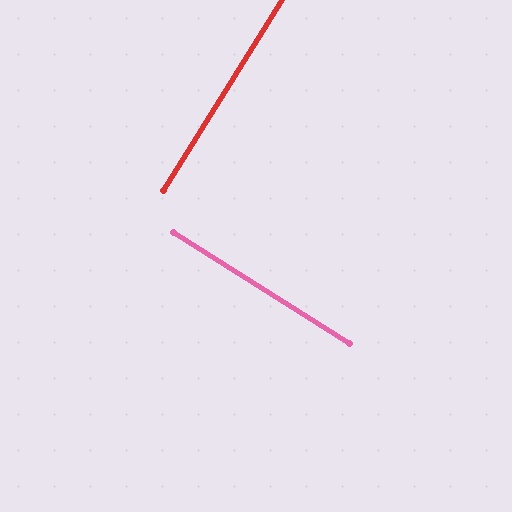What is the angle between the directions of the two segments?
Approximately 90 degrees.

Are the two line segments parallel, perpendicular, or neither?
Perpendicular — they meet at approximately 90°.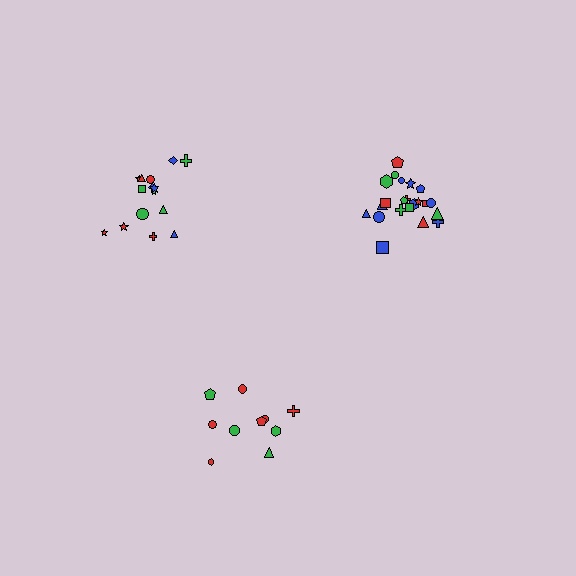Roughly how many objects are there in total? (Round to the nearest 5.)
Roughly 45 objects in total.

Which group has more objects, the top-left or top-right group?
The top-right group.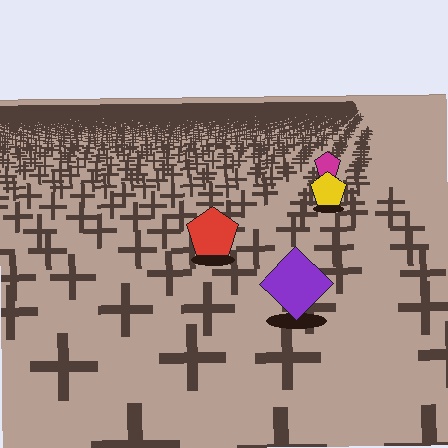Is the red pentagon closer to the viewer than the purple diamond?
No. The purple diamond is closer — you can tell from the texture gradient: the ground texture is coarser near it.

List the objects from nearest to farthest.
From nearest to farthest: the purple diamond, the red pentagon, the yellow pentagon, the magenta pentagon.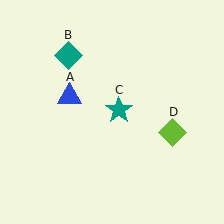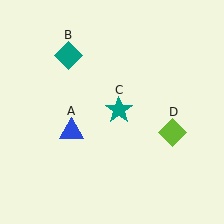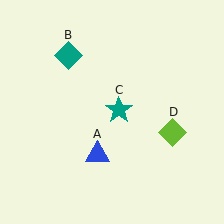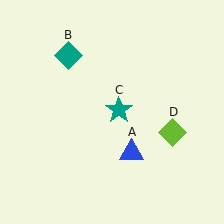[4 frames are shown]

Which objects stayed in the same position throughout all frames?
Teal diamond (object B) and teal star (object C) and lime diamond (object D) remained stationary.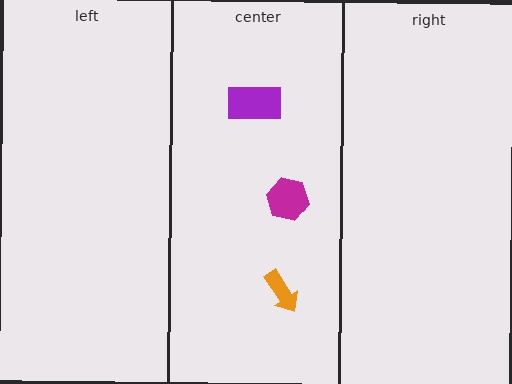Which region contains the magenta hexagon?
The center region.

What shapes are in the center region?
The purple rectangle, the orange arrow, the magenta hexagon.